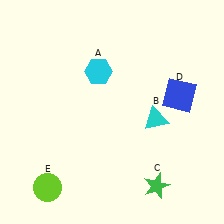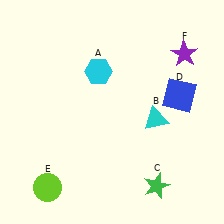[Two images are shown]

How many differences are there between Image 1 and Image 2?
There is 1 difference between the two images.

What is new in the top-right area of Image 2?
A purple star (F) was added in the top-right area of Image 2.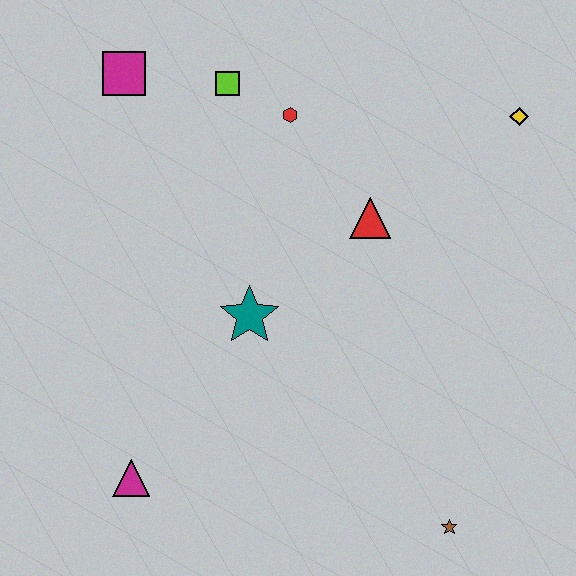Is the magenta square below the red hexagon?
No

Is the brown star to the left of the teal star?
No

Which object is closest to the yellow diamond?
The red triangle is closest to the yellow diamond.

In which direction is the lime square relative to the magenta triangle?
The lime square is above the magenta triangle.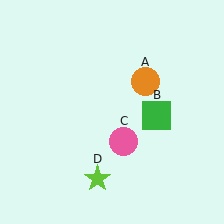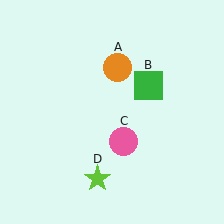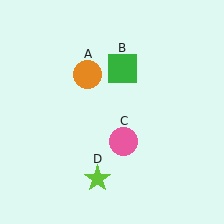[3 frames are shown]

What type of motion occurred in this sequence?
The orange circle (object A), green square (object B) rotated counterclockwise around the center of the scene.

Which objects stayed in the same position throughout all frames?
Pink circle (object C) and lime star (object D) remained stationary.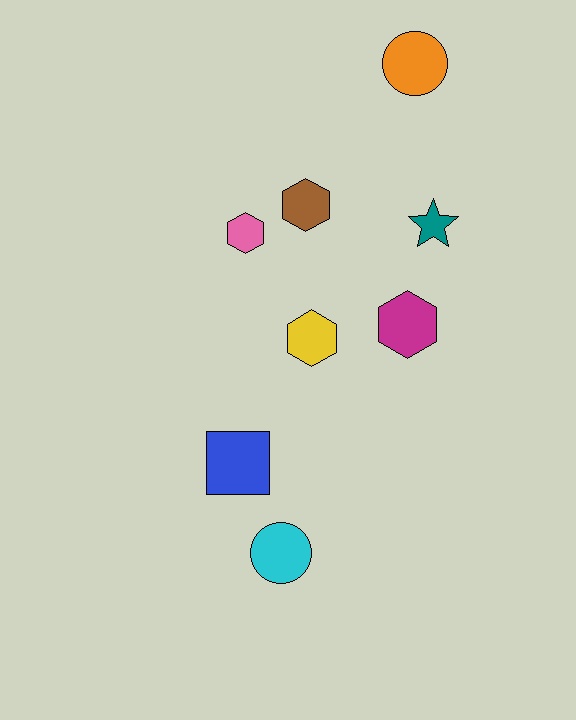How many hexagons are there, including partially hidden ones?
There are 4 hexagons.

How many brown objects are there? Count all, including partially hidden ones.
There is 1 brown object.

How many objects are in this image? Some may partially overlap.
There are 8 objects.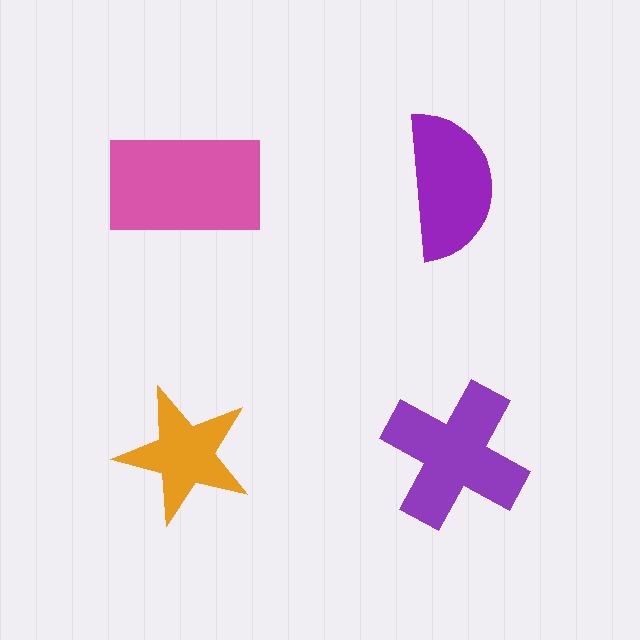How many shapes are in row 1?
2 shapes.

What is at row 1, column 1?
A pink rectangle.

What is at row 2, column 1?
An orange star.